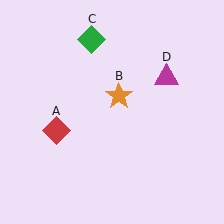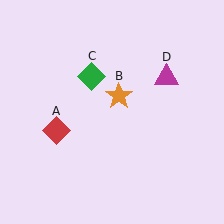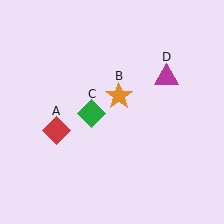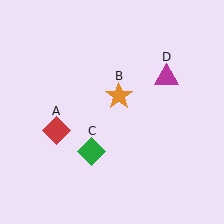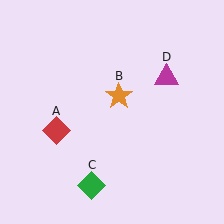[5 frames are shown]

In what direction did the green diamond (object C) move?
The green diamond (object C) moved down.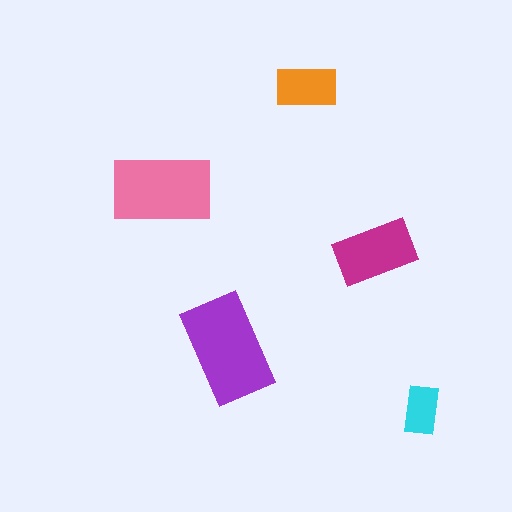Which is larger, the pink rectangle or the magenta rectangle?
The pink one.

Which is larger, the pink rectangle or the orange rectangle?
The pink one.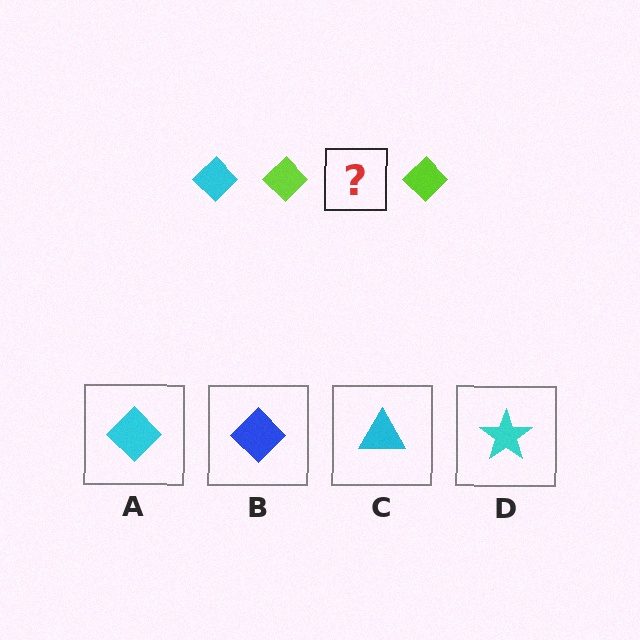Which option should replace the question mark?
Option A.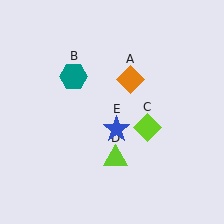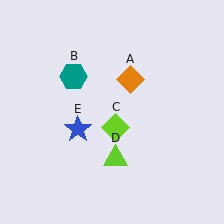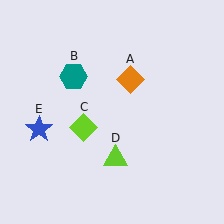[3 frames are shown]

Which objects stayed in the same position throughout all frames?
Orange diamond (object A) and teal hexagon (object B) and lime triangle (object D) remained stationary.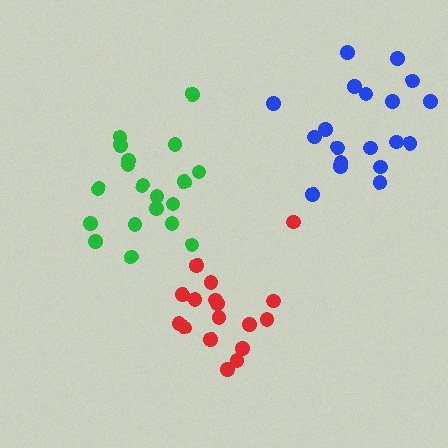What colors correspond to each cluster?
The clusters are colored: green, red, blue.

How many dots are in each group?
Group 1: 19 dots, Group 2: 17 dots, Group 3: 19 dots (55 total).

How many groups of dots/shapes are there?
There are 3 groups.